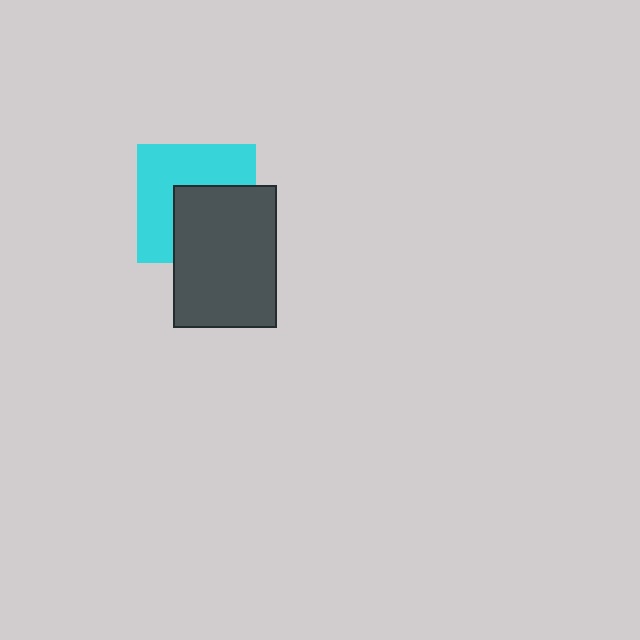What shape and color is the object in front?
The object in front is a dark gray rectangle.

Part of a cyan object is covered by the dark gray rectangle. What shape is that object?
It is a square.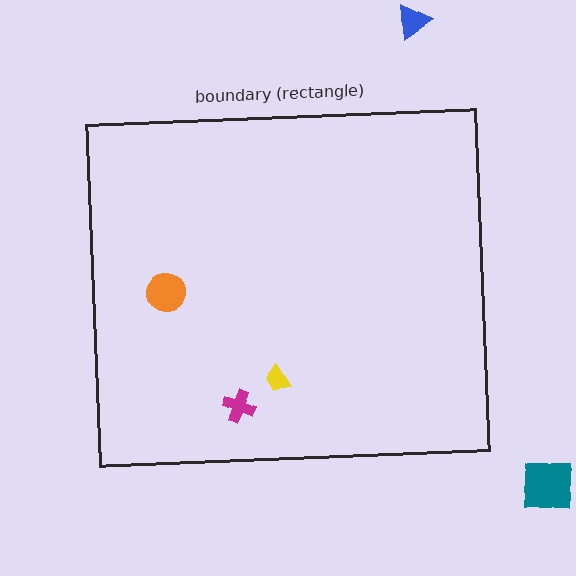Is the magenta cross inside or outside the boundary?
Inside.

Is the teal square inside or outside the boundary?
Outside.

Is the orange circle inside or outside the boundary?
Inside.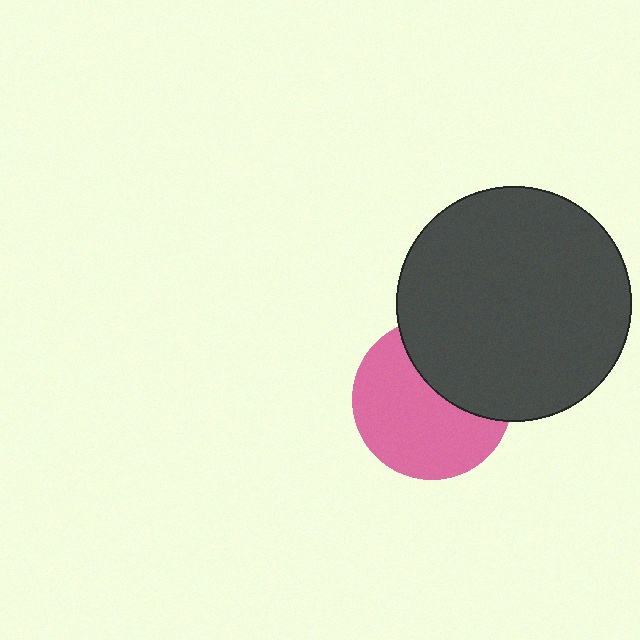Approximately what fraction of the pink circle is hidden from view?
Roughly 37% of the pink circle is hidden behind the dark gray circle.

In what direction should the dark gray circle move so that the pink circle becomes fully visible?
The dark gray circle should move toward the upper-right. That is the shortest direction to clear the overlap and leave the pink circle fully visible.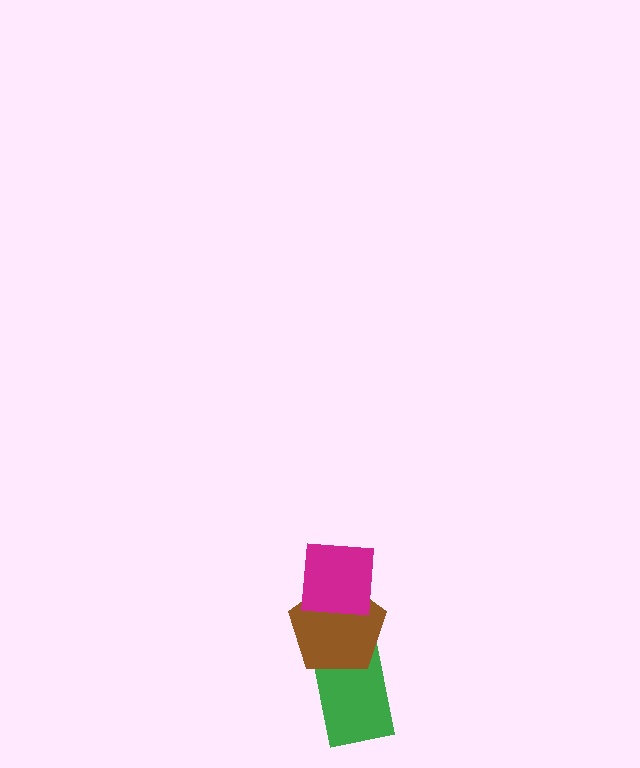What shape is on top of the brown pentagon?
The magenta square is on top of the brown pentagon.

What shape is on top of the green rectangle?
The brown pentagon is on top of the green rectangle.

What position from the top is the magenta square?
The magenta square is 1st from the top.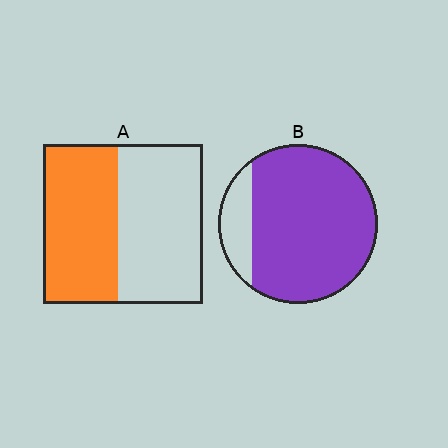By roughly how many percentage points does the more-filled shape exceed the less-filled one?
By roughly 40 percentage points (B over A).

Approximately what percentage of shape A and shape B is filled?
A is approximately 45% and B is approximately 85%.